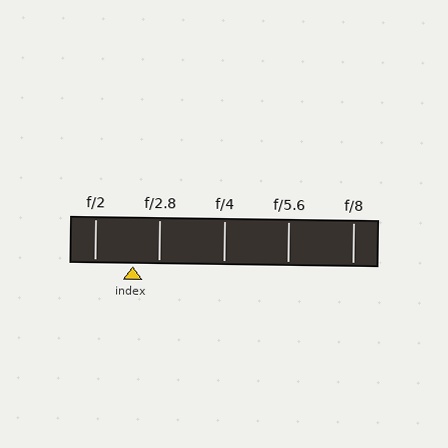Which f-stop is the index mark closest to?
The index mark is closest to f/2.8.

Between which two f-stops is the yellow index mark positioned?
The index mark is between f/2 and f/2.8.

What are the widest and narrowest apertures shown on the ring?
The widest aperture shown is f/2 and the narrowest is f/8.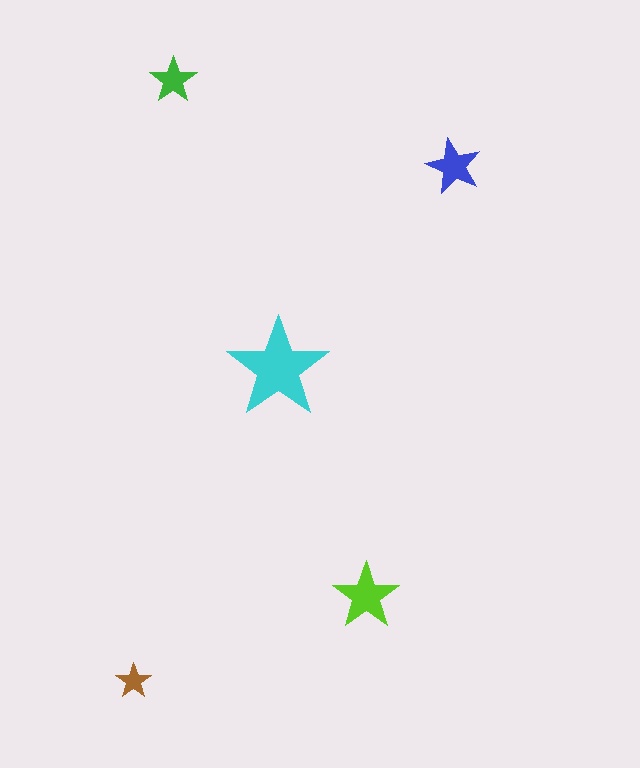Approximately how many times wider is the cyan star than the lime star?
About 1.5 times wider.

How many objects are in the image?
There are 5 objects in the image.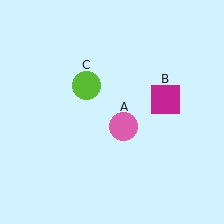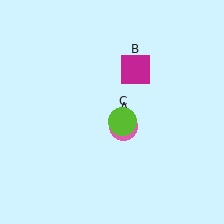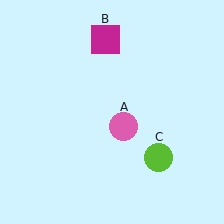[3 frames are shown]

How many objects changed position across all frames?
2 objects changed position: magenta square (object B), lime circle (object C).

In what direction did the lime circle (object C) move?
The lime circle (object C) moved down and to the right.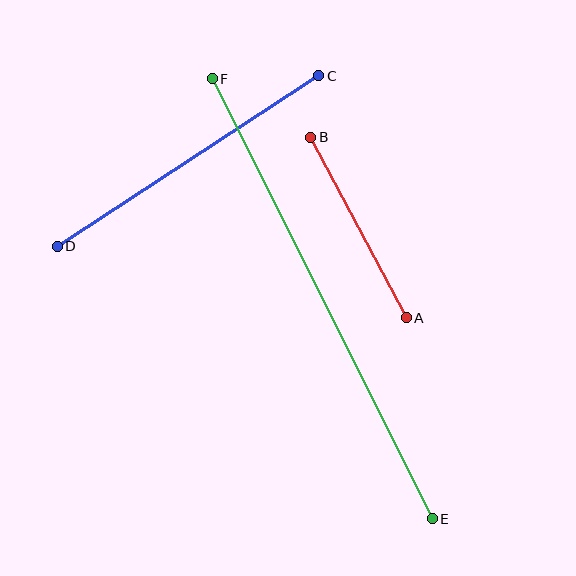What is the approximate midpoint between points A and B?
The midpoint is at approximately (358, 227) pixels.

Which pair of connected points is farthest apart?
Points E and F are farthest apart.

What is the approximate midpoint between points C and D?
The midpoint is at approximately (188, 161) pixels.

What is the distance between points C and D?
The distance is approximately 312 pixels.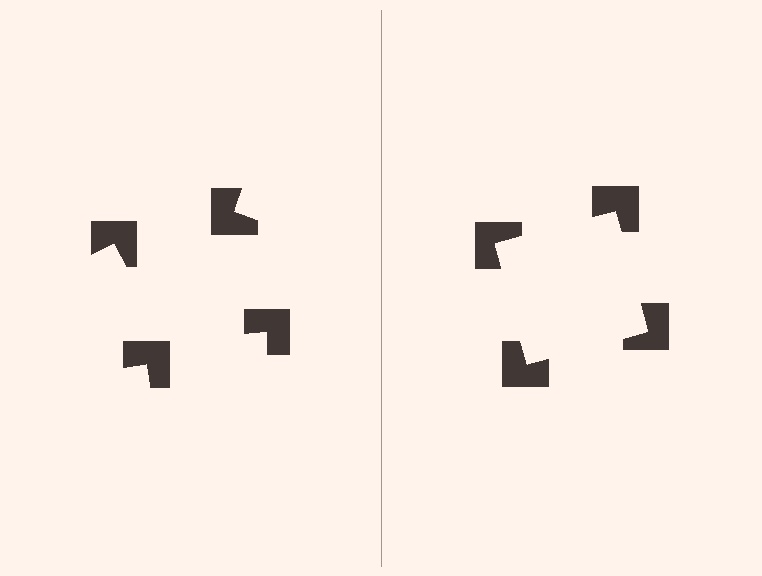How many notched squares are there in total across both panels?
8 — 4 on each side.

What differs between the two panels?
The notched squares are positioned identically on both sides; only the wedge orientations differ. On the right they align to a square; on the left they are misaligned.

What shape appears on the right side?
An illusory square.